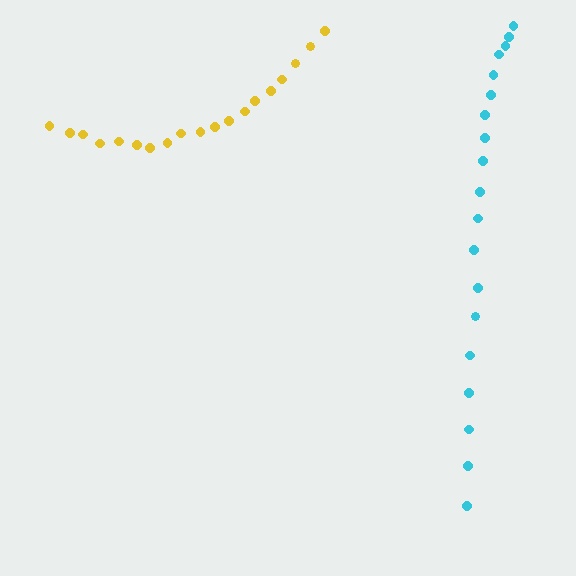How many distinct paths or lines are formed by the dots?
There are 2 distinct paths.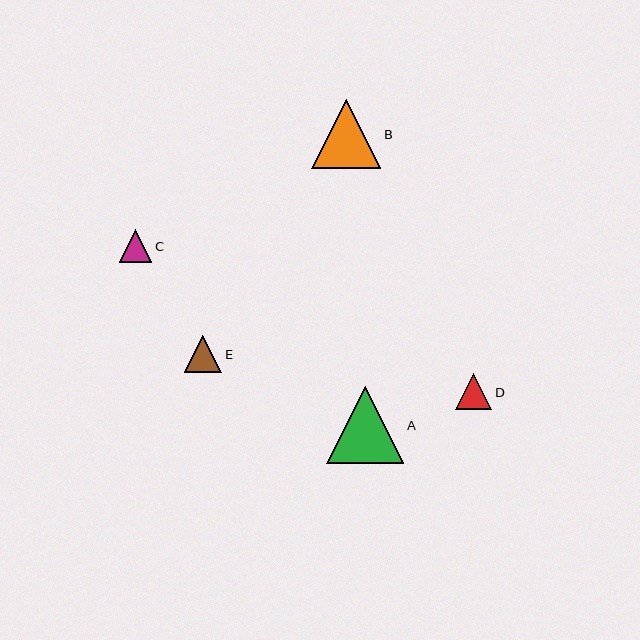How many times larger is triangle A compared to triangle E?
Triangle A is approximately 2.1 times the size of triangle E.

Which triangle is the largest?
Triangle A is the largest with a size of approximately 77 pixels.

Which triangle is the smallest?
Triangle C is the smallest with a size of approximately 32 pixels.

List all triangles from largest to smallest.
From largest to smallest: A, B, E, D, C.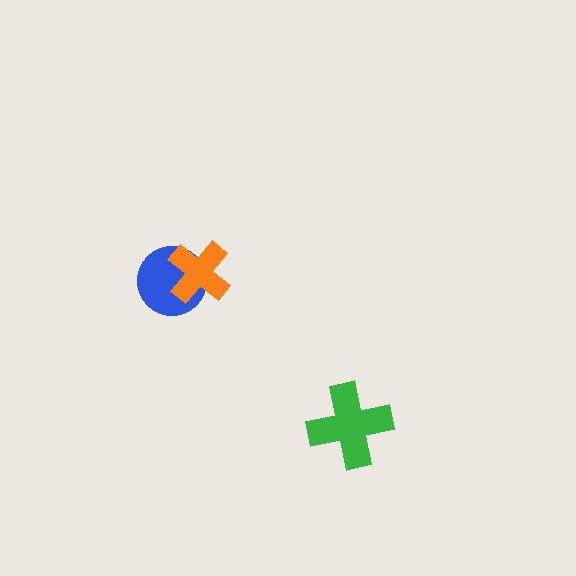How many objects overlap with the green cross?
0 objects overlap with the green cross.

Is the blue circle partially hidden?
Yes, it is partially covered by another shape.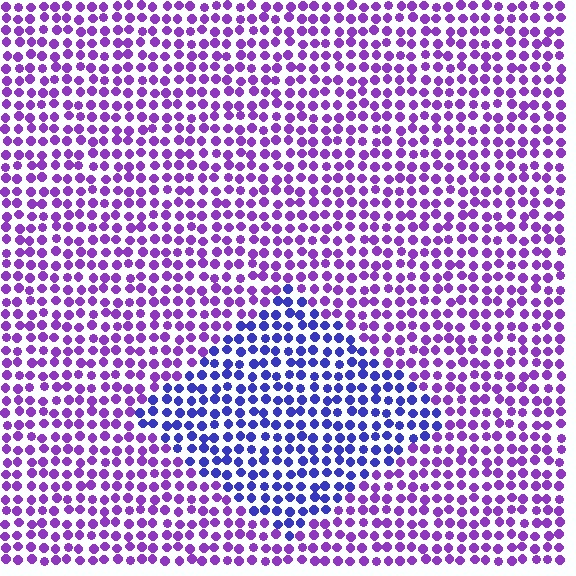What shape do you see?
I see a diamond.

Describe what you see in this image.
The image is filled with small purple elements in a uniform arrangement. A diamond-shaped region is visible where the elements are tinted to a slightly different hue, forming a subtle color boundary.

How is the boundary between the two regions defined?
The boundary is defined purely by a slight shift in hue (about 38 degrees). Spacing, size, and orientation are identical on both sides.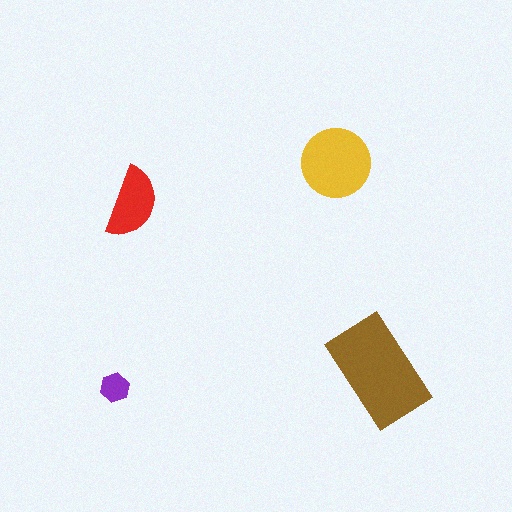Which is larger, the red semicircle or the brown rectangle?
The brown rectangle.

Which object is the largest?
The brown rectangle.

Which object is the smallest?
The purple hexagon.